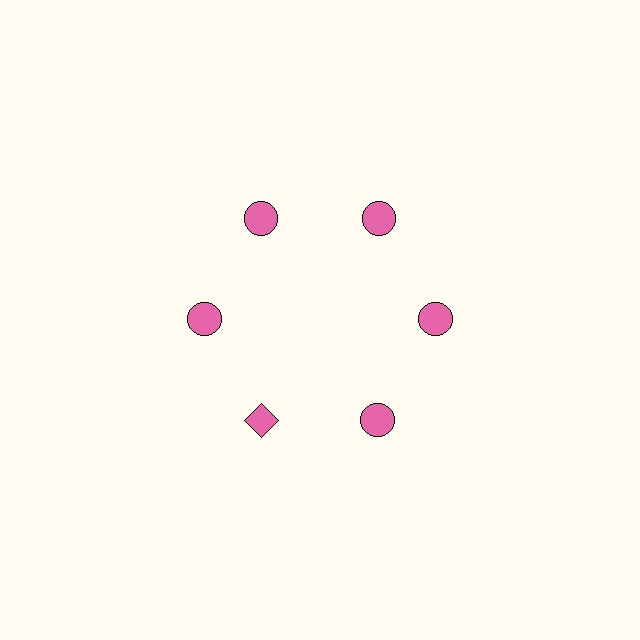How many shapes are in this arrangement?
There are 6 shapes arranged in a ring pattern.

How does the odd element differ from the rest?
It has a different shape: diamond instead of circle.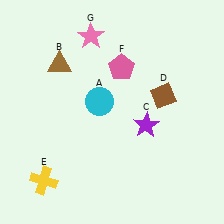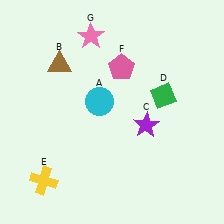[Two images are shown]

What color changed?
The diamond (D) changed from brown in Image 1 to green in Image 2.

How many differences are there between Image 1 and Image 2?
There is 1 difference between the two images.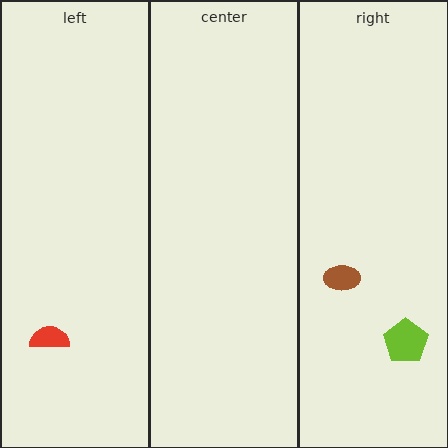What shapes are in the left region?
The red semicircle.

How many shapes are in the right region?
2.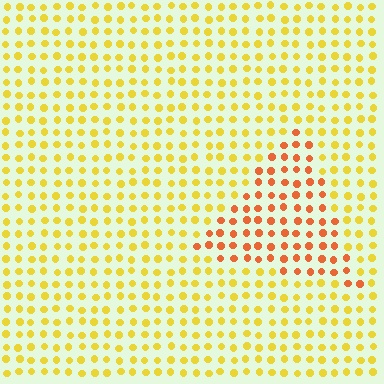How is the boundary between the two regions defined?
The boundary is defined purely by a slight shift in hue (about 37 degrees). Spacing, size, and orientation are identical on both sides.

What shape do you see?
I see a triangle.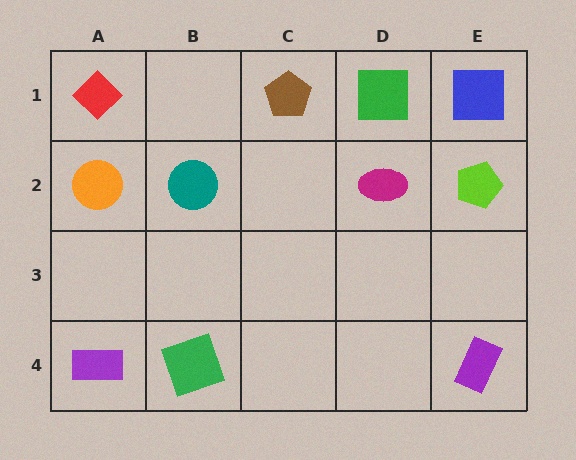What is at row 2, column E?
A lime pentagon.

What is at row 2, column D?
A magenta ellipse.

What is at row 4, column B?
A green square.